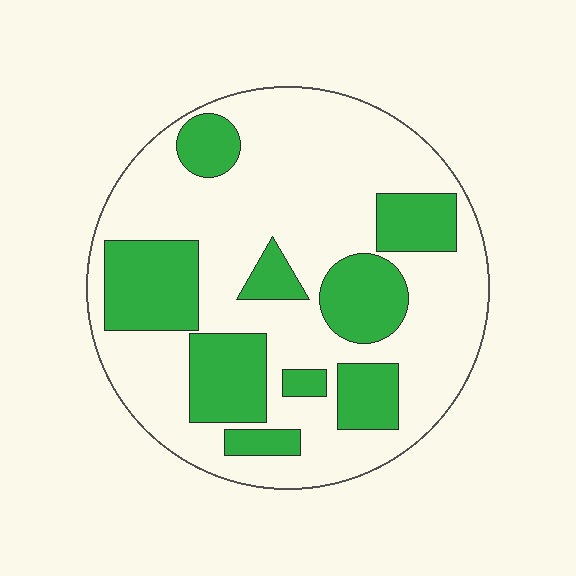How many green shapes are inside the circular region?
9.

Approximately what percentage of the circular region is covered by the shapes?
Approximately 30%.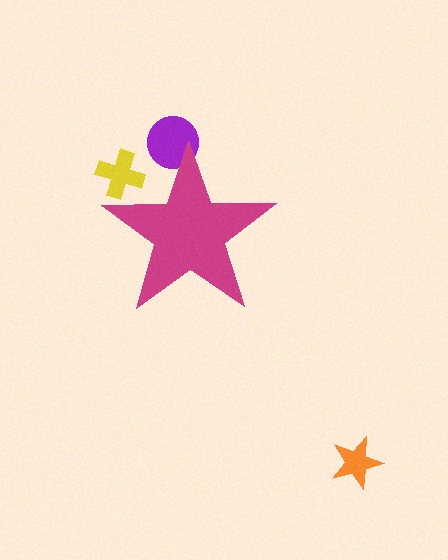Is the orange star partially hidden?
No, the orange star is fully visible.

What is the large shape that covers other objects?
A magenta star.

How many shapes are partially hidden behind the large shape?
2 shapes are partially hidden.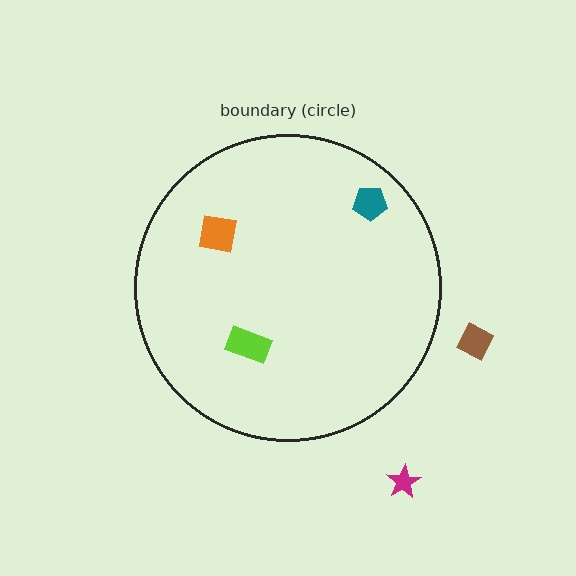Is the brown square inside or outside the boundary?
Outside.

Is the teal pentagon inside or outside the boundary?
Inside.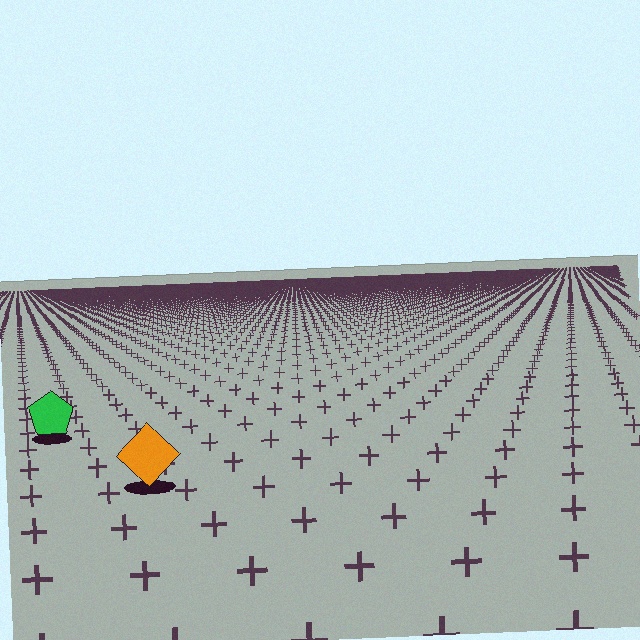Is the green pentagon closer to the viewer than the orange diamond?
No. The orange diamond is closer — you can tell from the texture gradient: the ground texture is coarser near it.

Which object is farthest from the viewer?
The green pentagon is farthest from the viewer. It appears smaller and the ground texture around it is denser.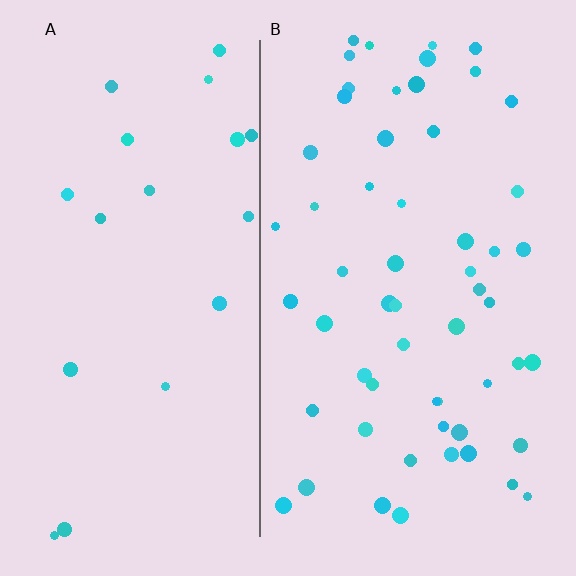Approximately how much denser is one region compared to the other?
Approximately 2.9× — region B over region A.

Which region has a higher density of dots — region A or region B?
B (the right).